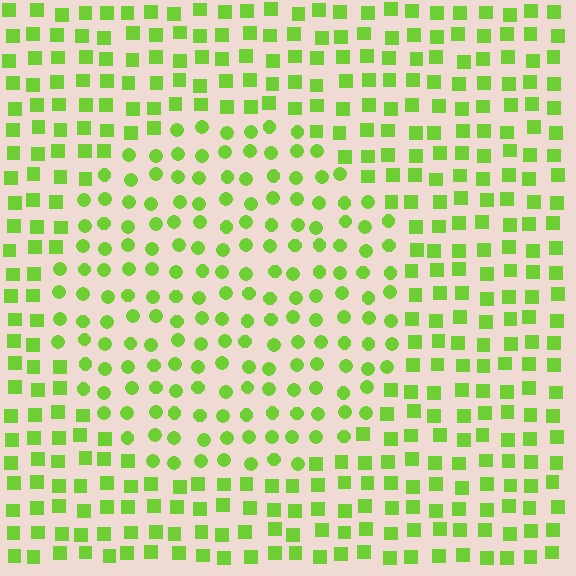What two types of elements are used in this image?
The image uses circles inside the circle region and squares outside it.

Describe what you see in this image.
The image is filled with small lime elements arranged in a uniform grid. A circle-shaped region contains circles, while the surrounding area contains squares. The boundary is defined purely by the change in element shape.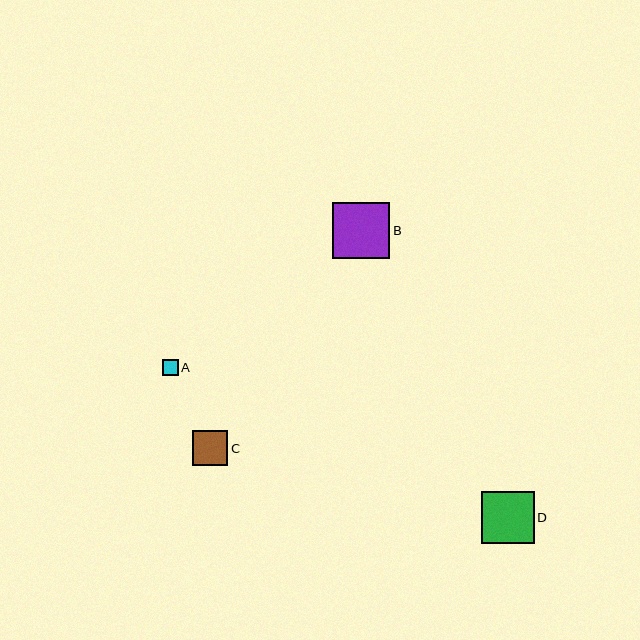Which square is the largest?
Square B is the largest with a size of approximately 57 pixels.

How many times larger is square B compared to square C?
Square B is approximately 1.6 times the size of square C.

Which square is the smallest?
Square A is the smallest with a size of approximately 16 pixels.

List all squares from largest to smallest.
From largest to smallest: B, D, C, A.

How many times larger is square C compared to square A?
Square C is approximately 2.2 times the size of square A.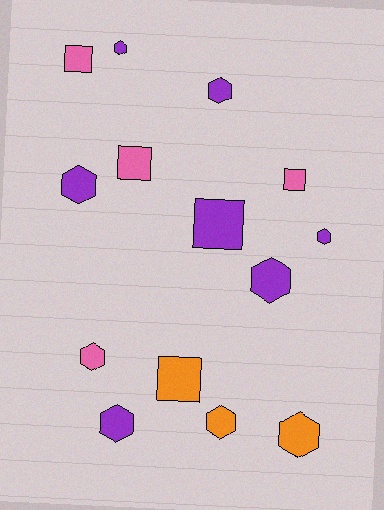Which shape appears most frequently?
Hexagon, with 9 objects.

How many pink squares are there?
There are 3 pink squares.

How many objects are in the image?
There are 14 objects.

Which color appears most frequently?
Purple, with 7 objects.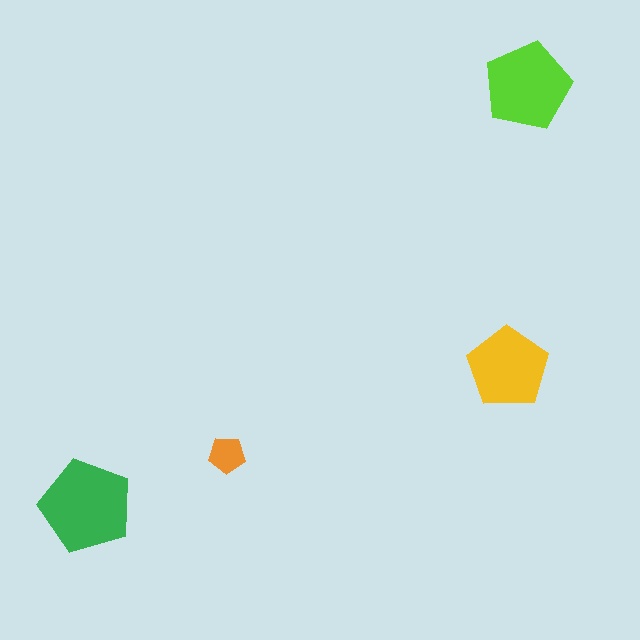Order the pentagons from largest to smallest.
the green one, the lime one, the yellow one, the orange one.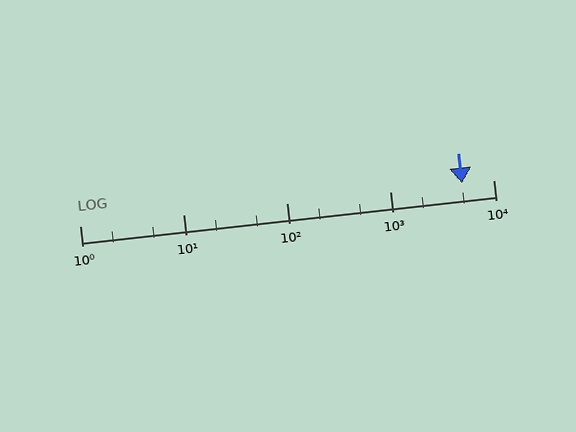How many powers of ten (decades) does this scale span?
The scale spans 4 decades, from 1 to 10000.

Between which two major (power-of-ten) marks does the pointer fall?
The pointer is between 1000 and 10000.